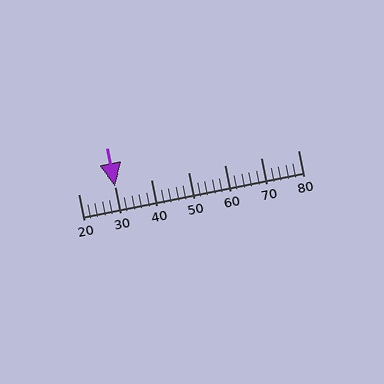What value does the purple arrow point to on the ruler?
The purple arrow points to approximately 30.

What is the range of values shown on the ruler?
The ruler shows values from 20 to 80.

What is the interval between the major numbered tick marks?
The major tick marks are spaced 10 units apart.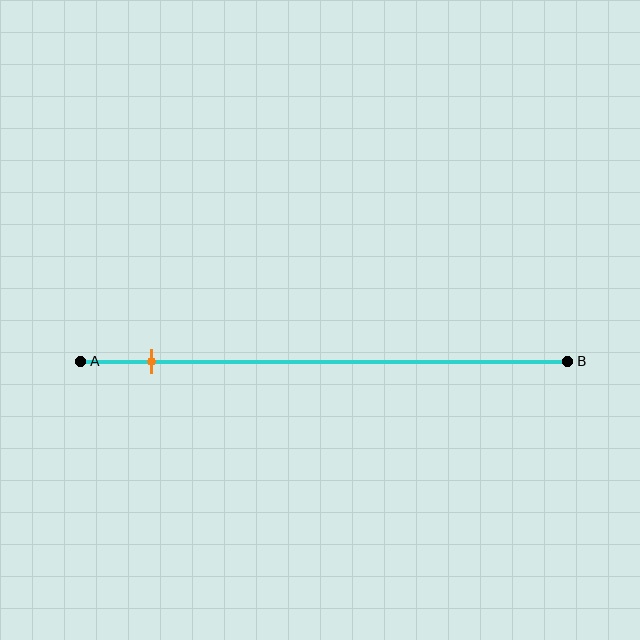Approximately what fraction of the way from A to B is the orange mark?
The orange mark is approximately 15% of the way from A to B.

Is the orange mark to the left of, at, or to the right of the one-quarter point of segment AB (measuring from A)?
The orange mark is to the left of the one-quarter point of segment AB.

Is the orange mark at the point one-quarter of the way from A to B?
No, the mark is at about 15% from A, not at the 25% one-quarter point.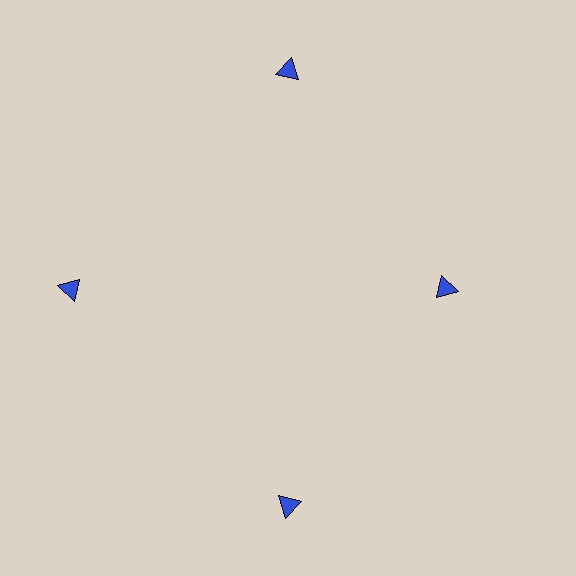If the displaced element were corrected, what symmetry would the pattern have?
It would have 4-fold rotational symmetry — the pattern would map onto itself every 90 degrees.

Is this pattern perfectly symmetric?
No. The 4 blue triangles are arranged in a ring, but one element near the 3 o'clock position is pulled inward toward the center, breaking the 4-fold rotational symmetry.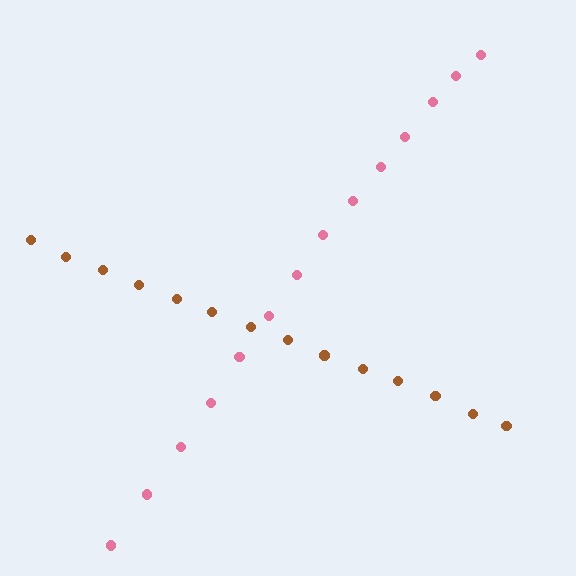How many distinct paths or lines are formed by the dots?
There are 2 distinct paths.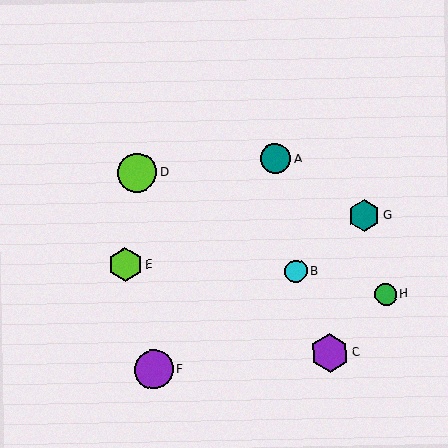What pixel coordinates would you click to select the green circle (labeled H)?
Click at (386, 294) to select the green circle H.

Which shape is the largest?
The purple circle (labeled F) is the largest.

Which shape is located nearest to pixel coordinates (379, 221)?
The teal hexagon (labeled G) at (364, 216) is nearest to that location.